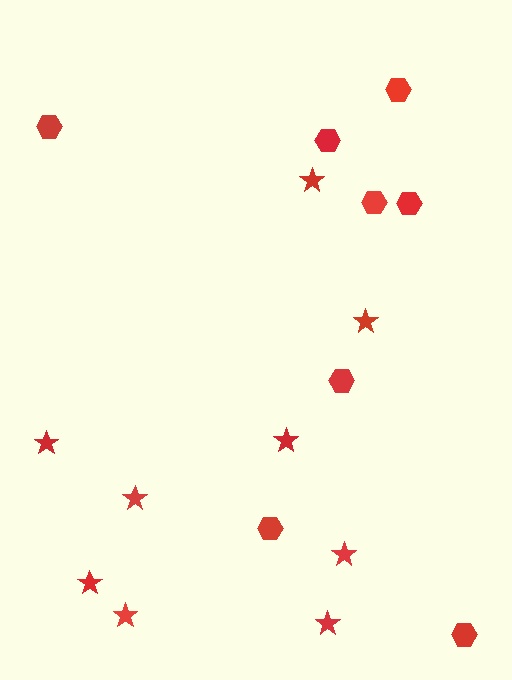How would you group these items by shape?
There are 2 groups: one group of stars (9) and one group of hexagons (8).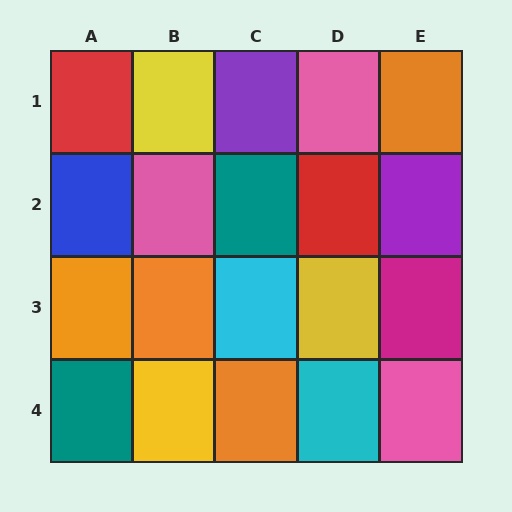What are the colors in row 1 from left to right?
Red, yellow, purple, pink, orange.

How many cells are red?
2 cells are red.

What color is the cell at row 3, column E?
Magenta.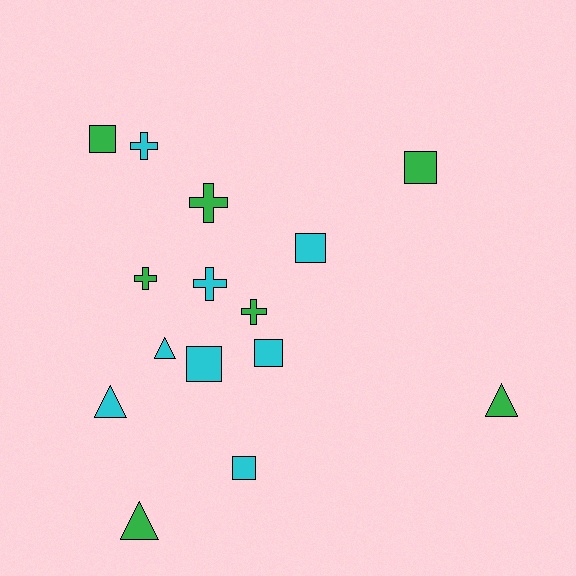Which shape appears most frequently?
Square, with 6 objects.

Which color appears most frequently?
Cyan, with 8 objects.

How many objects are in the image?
There are 15 objects.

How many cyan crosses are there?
There are 2 cyan crosses.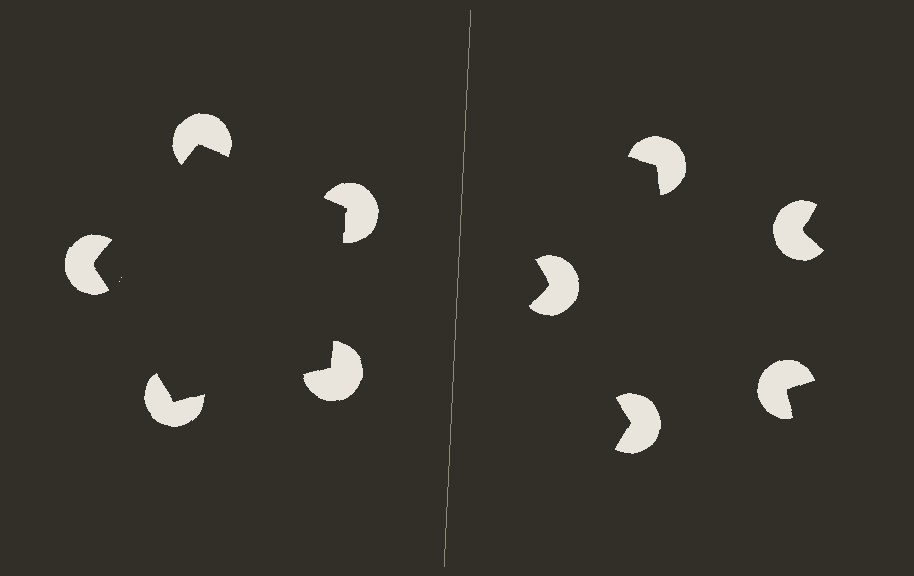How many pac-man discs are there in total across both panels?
10 — 5 on each side.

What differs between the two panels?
The pac-man discs are positioned identically on both sides; only the wedge orientations differ. On the left they align to a pentagon; on the right they are misaligned.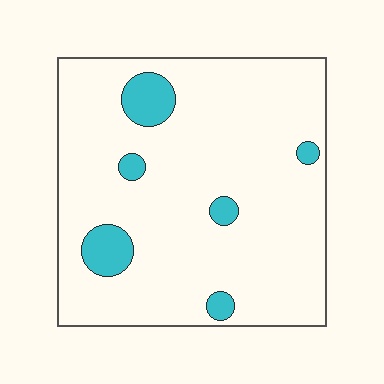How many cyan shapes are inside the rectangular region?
6.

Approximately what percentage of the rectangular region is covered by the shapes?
Approximately 10%.